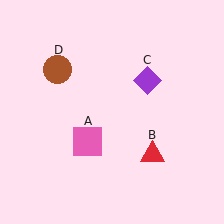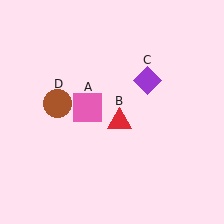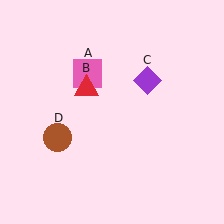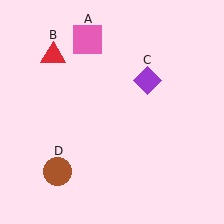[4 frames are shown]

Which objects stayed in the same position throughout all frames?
Purple diamond (object C) remained stationary.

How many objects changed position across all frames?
3 objects changed position: pink square (object A), red triangle (object B), brown circle (object D).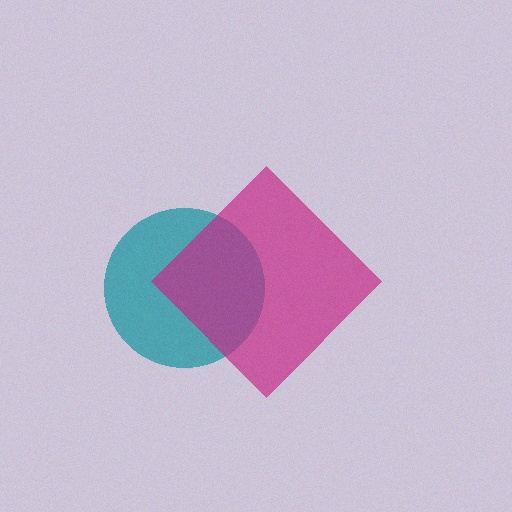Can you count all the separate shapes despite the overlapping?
Yes, there are 2 separate shapes.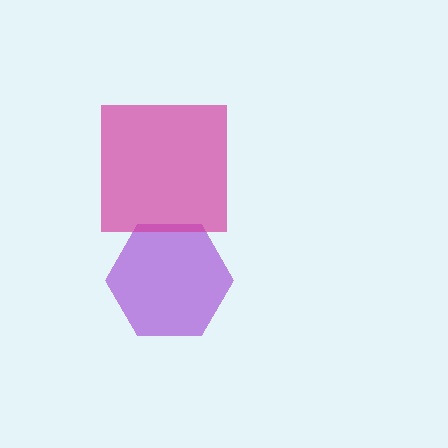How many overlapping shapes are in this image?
There are 2 overlapping shapes in the image.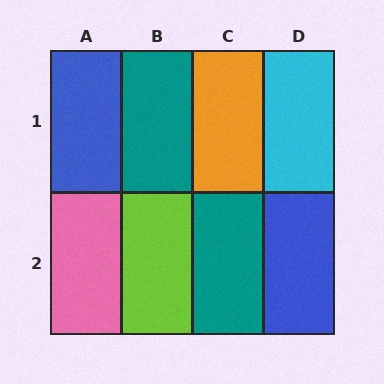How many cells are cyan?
1 cell is cyan.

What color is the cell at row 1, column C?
Orange.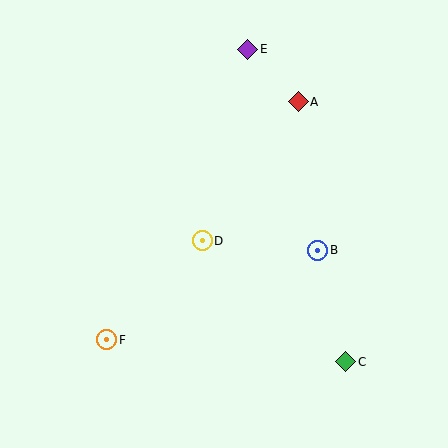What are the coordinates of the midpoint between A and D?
The midpoint between A and D is at (250, 171).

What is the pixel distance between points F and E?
The distance between F and E is 323 pixels.